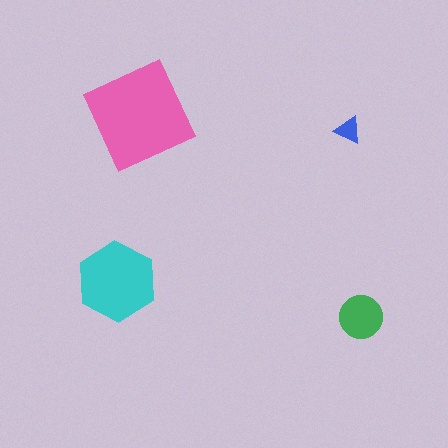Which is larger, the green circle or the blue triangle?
The green circle.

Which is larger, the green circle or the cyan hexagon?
The cyan hexagon.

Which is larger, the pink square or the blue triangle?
The pink square.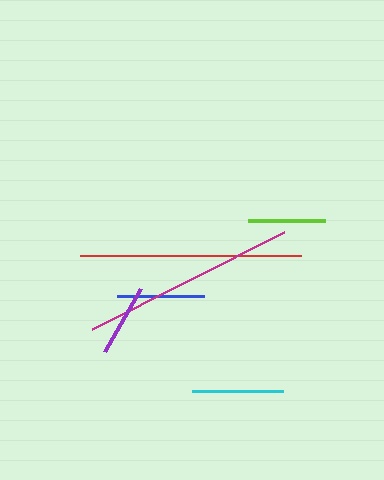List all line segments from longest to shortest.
From longest to shortest: red, magenta, cyan, blue, lime, purple.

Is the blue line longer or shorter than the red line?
The red line is longer than the blue line.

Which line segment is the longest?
The red line is the longest at approximately 221 pixels.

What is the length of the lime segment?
The lime segment is approximately 76 pixels long.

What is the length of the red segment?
The red segment is approximately 221 pixels long.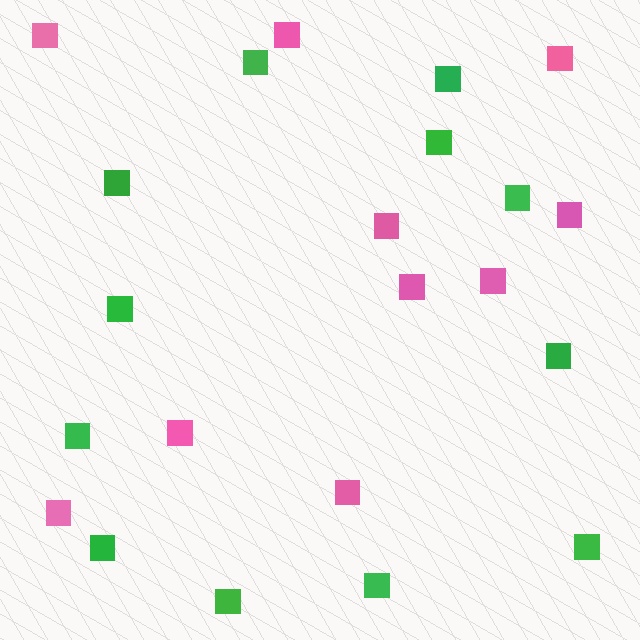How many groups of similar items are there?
There are 2 groups: one group of pink squares (10) and one group of green squares (12).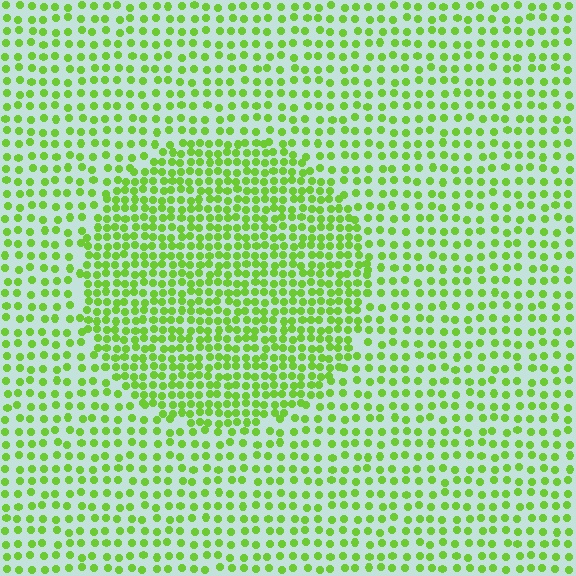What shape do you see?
I see a circle.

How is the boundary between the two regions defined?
The boundary is defined by a change in element density (approximately 1.8x ratio). All elements are the same color, size, and shape.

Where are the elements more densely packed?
The elements are more densely packed inside the circle boundary.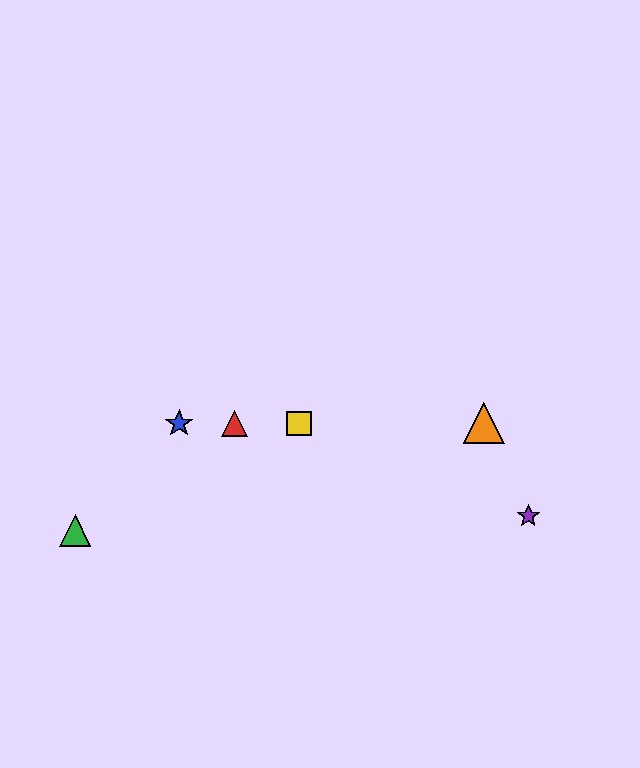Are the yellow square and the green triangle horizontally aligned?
No, the yellow square is at y≈423 and the green triangle is at y≈530.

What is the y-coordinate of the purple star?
The purple star is at y≈516.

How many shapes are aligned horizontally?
4 shapes (the red triangle, the blue star, the yellow square, the orange triangle) are aligned horizontally.